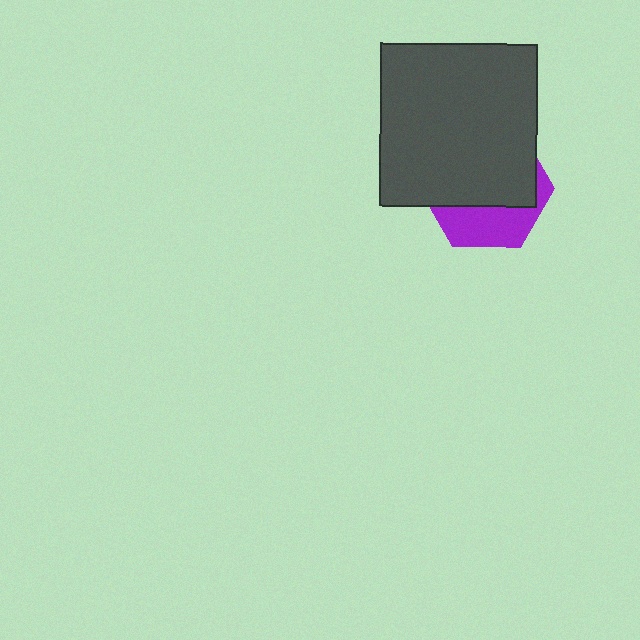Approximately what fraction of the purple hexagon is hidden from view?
Roughly 65% of the purple hexagon is hidden behind the dark gray rectangle.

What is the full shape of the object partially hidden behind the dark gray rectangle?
The partially hidden object is a purple hexagon.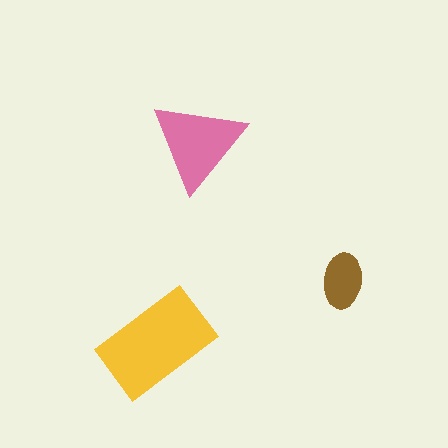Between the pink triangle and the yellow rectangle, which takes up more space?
The yellow rectangle.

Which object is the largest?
The yellow rectangle.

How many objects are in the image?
There are 3 objects in the image.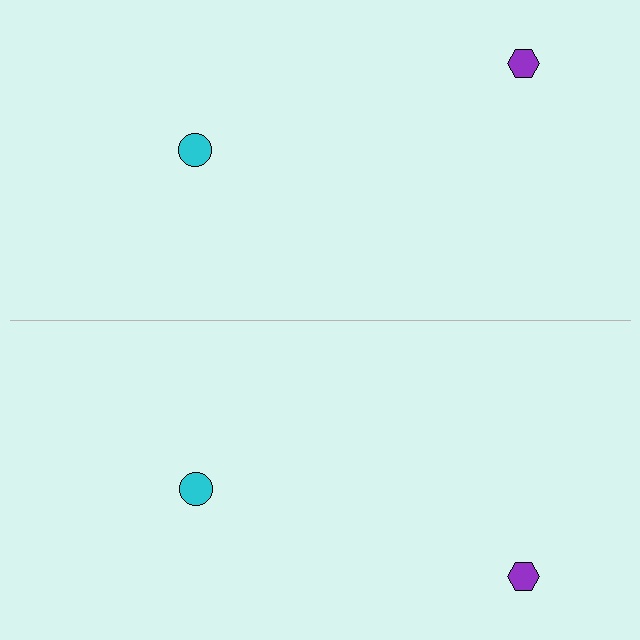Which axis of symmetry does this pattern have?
The pattern has a horizontal axis of symmetry running through the center of the image.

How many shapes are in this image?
There are 4 shapes in this image.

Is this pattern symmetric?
Yes, this pattern has bilateral (reflection) symmetry.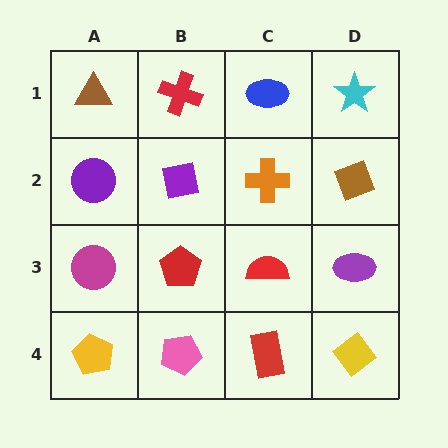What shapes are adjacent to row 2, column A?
A brown triangle (row 1, column A), a magenta circle (row 3, column A), a purple square (row 2, column B).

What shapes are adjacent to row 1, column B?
A purple square (row 2, column B), a brown triangle (row 1, column A), a blue ellipse (row 1, column C).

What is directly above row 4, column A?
A magenta circle.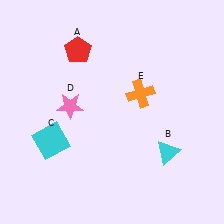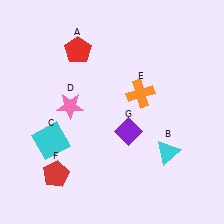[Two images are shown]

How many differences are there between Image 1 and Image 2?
There are 2 differences between the two images.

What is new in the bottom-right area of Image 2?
A purple diamond (G) was added in the bottom-right area of Image 2.